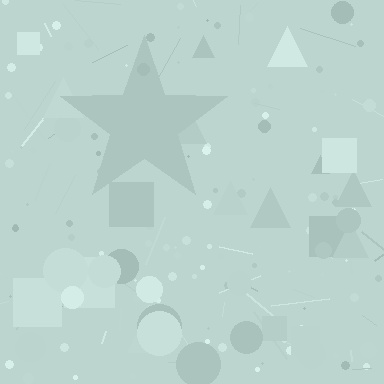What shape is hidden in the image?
A star is hidden in the image.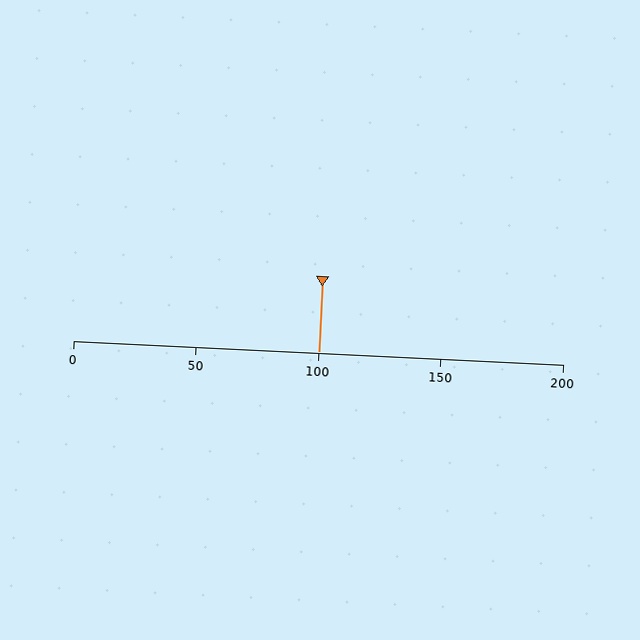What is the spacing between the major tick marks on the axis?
The major ticks are spaced 50 apart.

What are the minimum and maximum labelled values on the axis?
The axis runs from 0 to 200.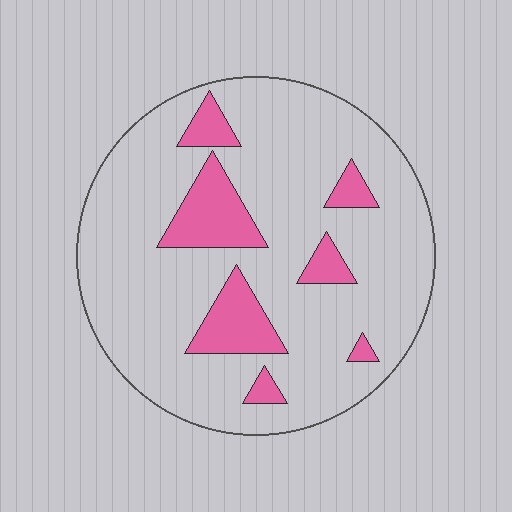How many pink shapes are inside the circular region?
7.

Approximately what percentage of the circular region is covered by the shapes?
Approximately 15%.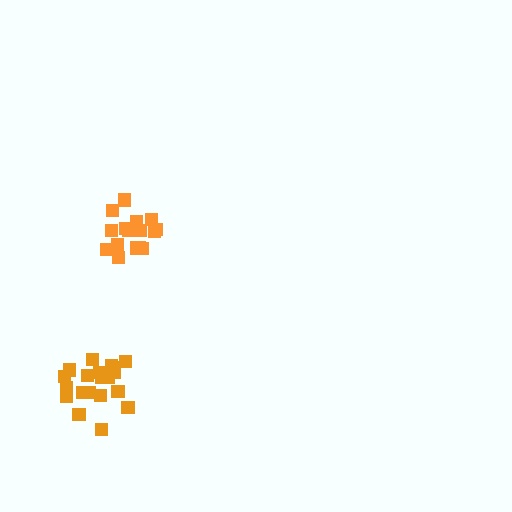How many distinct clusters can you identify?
There are 2 distinct clusters.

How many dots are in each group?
Group 1: 20 dots, Group 2: 16 dots (36 total).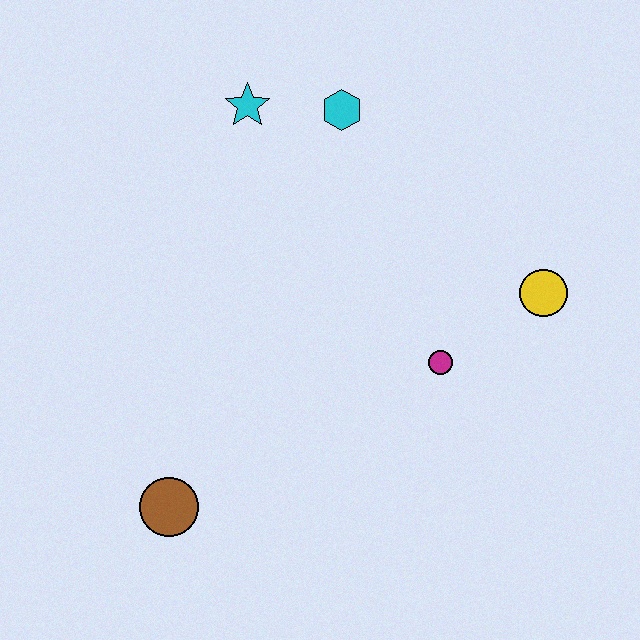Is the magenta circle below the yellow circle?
Yes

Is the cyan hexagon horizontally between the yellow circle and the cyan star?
Yes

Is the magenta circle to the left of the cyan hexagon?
No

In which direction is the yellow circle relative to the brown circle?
The yellow circle is to the right of the brown circle.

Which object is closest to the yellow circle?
The magenta circle is closest to the yellow circle.